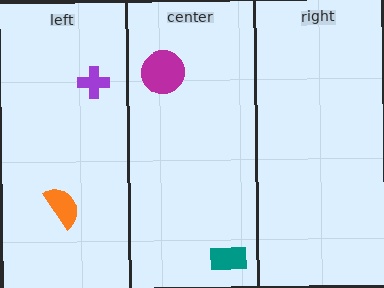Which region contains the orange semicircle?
The left region.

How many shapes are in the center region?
2.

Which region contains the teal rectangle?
The center region.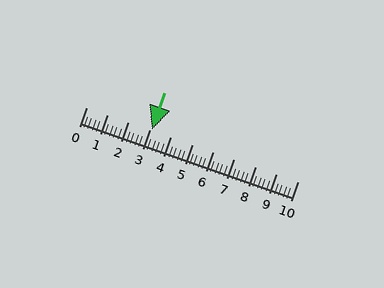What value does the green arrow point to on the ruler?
The green arrow points to approximately 3.1.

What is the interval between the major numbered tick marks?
The major tick marks are spaced 1 units apart.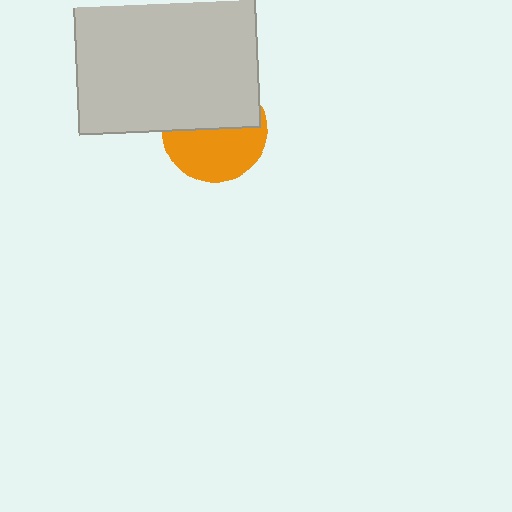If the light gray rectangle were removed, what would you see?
You would see the complete orange circle.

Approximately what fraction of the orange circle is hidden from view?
Roughly 48% of the orange circle is hidden behind the light gray rectangle.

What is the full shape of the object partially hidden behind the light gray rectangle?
The partially hidden object is an orange circle.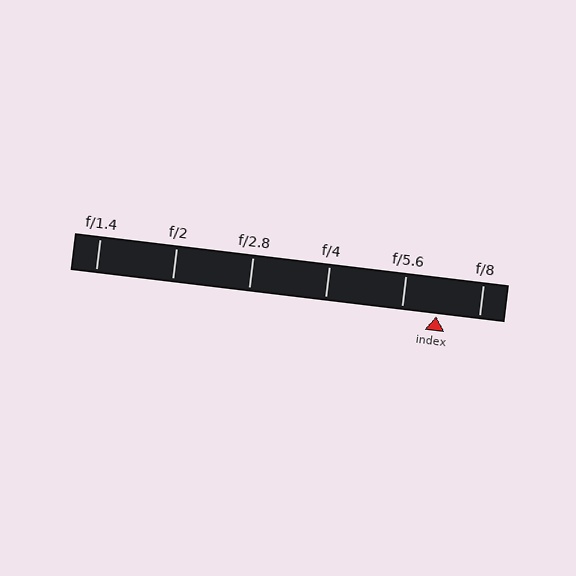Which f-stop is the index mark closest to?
The index mark is closest to f/5.6.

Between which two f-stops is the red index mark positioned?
The index mark is between f/5.6 and f/8.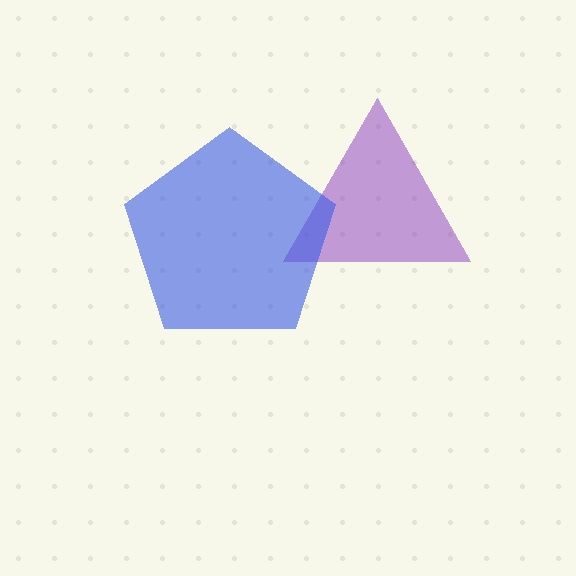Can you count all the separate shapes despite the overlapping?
Yes, there are 2 separate shapes.